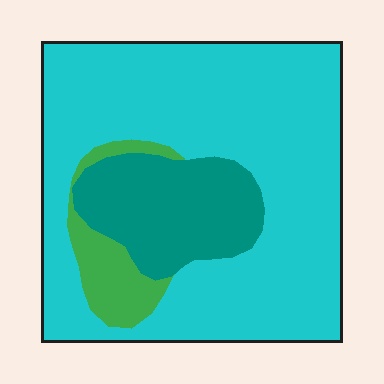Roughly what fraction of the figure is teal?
Teal takes up about one fifth (1/5) of the figure.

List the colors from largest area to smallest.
From largest to smallest: cyan, teal, green.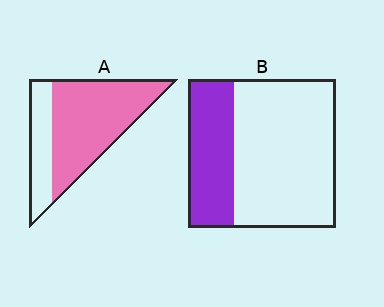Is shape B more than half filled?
No.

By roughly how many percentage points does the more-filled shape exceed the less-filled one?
By roughly 40 percentage points (A over B).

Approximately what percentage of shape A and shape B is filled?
A is approximately 70% and B is approximately 30%.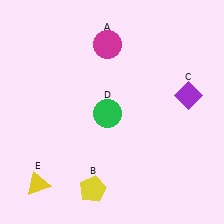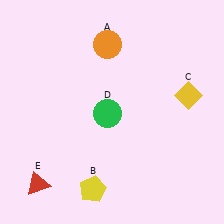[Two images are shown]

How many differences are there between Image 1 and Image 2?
There are 3 differences between the two images.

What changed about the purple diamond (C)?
In Image 1, C is purple. In Image 2, it changed to yellow.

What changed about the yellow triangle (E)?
In Image 1, E is yellow. In Image 2, it changed to red.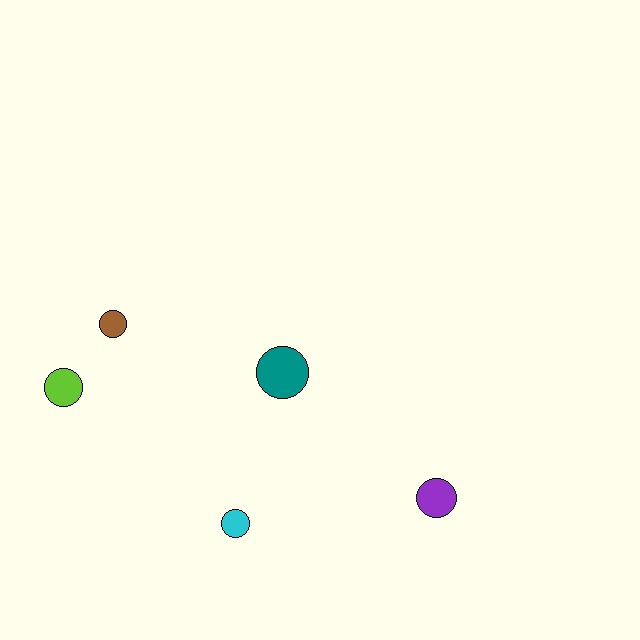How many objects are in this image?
There are 5 objects.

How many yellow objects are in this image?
There are no yellow objects.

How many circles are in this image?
There are 5 circles.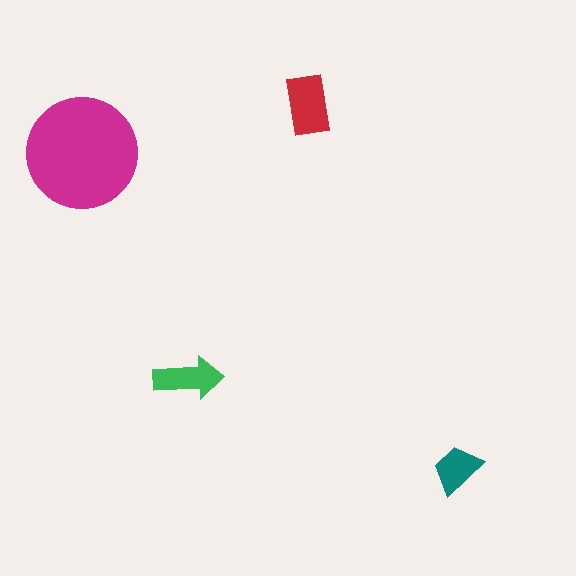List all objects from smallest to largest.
The teal trapezoid, the green arrow, the red rectangle, the magenta circle.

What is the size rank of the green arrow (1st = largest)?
3rd.